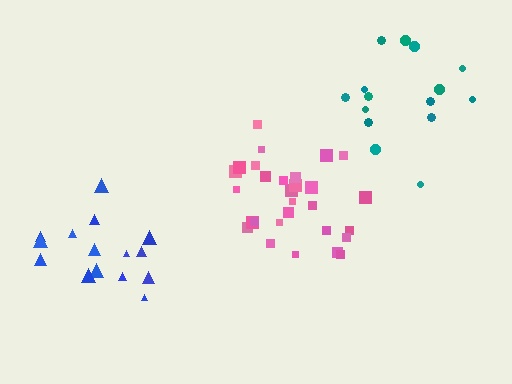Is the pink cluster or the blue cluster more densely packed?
Pink.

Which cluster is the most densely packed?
Pink.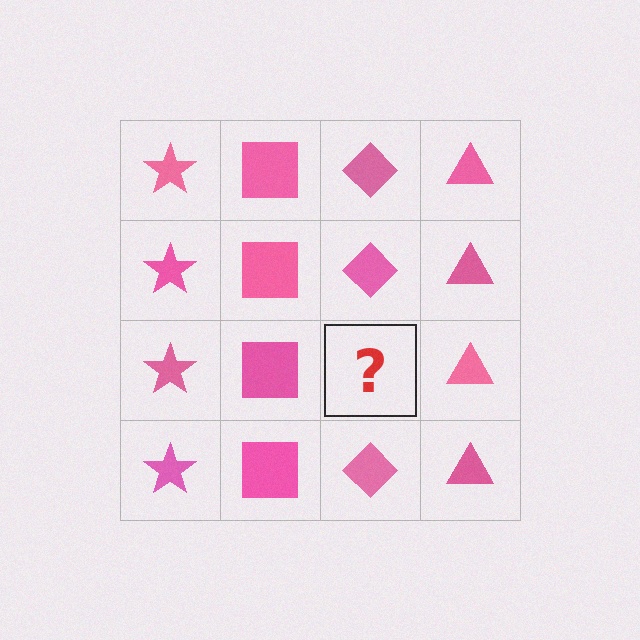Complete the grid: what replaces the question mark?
The question mark should be replaced with a pink diamond.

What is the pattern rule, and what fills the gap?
The rule is that each column has a consistent shape. The gap should be filled with a pink diamond.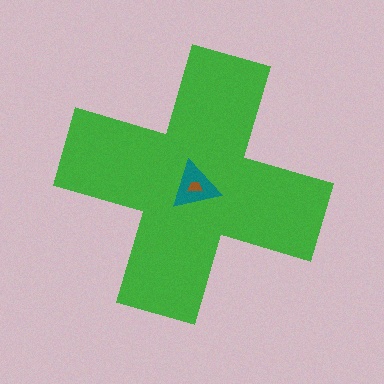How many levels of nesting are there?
3.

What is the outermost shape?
The green cross.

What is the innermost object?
The brown trapezoid.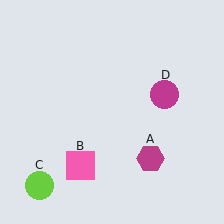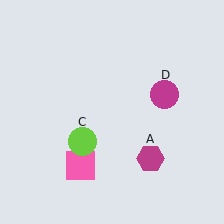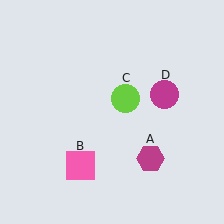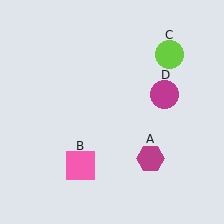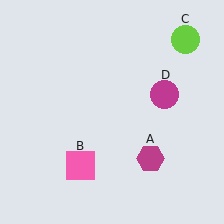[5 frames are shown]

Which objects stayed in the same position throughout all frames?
Magenta hexagon (object A) and pink square (object B) and magenta circle (object D) remained stationary.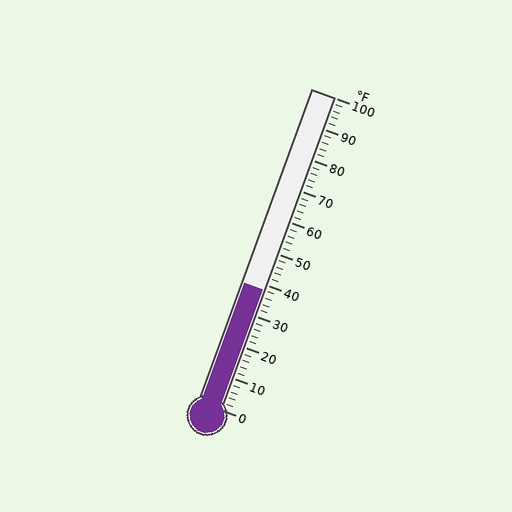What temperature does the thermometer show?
The thermometer shows approximately 38°F.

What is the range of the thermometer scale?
The thermometer scale ranges from 0°F to 100°F.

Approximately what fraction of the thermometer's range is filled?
The thermometer is filled to approximately 40% of its range.